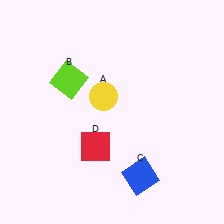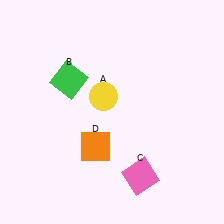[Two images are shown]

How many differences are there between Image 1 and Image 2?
There are 3 differences between the two images.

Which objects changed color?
B changed from lime to green. C changed from blue to pink. D changed from red to orange.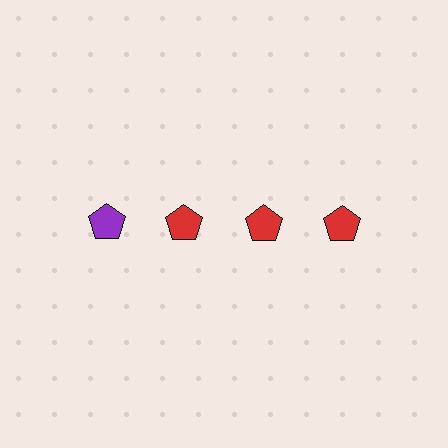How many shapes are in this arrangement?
There are 4 shapes arranged in a grid pattern.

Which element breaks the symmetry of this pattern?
The purple pentagon in the top row, leftmost column breaks the symmetry. All other shapes are red pentagons.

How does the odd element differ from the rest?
It has a different color: purple instead of red.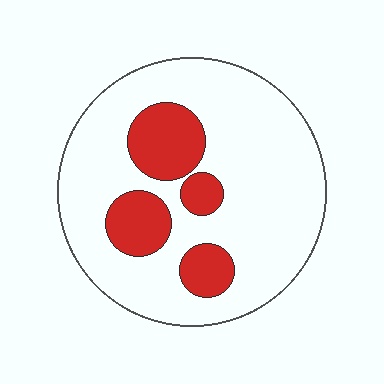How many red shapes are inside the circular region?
4.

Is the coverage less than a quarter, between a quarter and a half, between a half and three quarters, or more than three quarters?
Less than a quarter.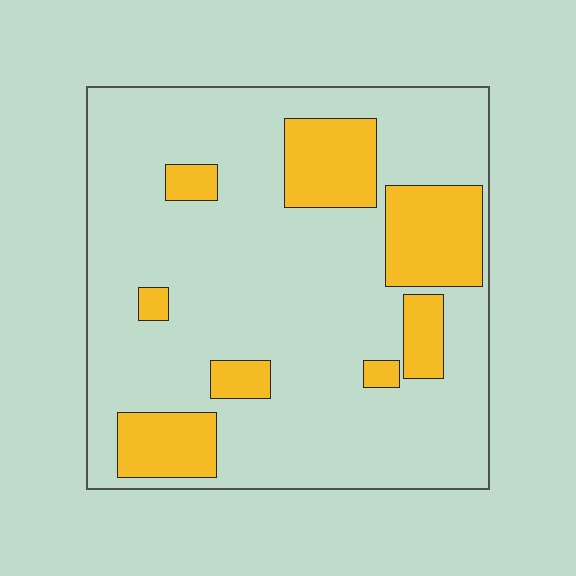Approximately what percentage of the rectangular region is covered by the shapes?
Approximately 20%.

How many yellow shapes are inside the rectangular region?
8.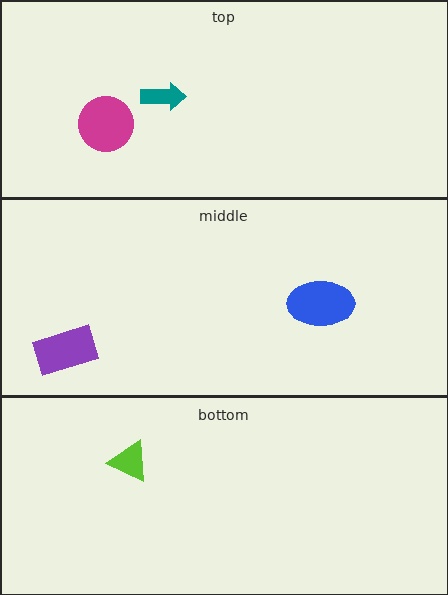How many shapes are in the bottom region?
1.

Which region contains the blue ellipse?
The middle region.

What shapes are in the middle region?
The blue ellipse, the purple rectangle.